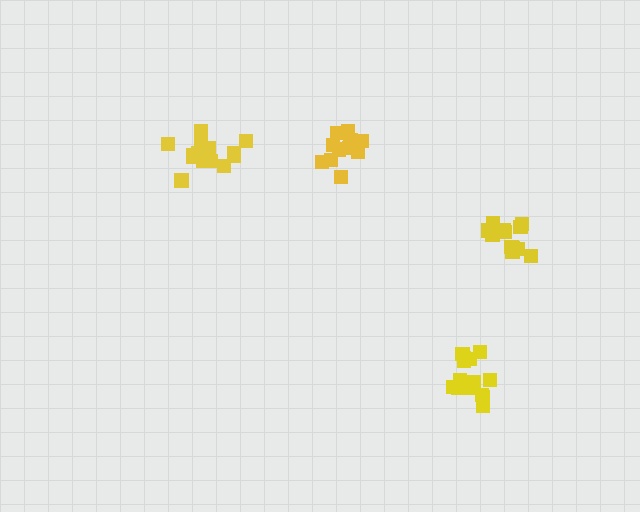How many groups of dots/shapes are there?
There are 4 groups.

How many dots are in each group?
Group 1: 16 dots, Group 2: 12 dots, Group 3: 14 dots, Group 4: 12 dots (54 total).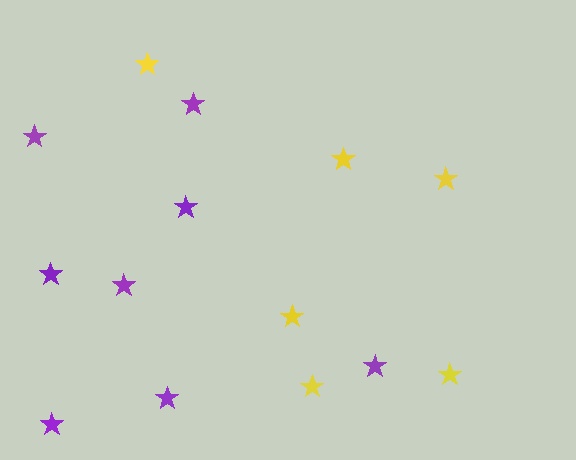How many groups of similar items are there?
There are 2 groups: one group of purple stars (8) and one group of yellow stars (6).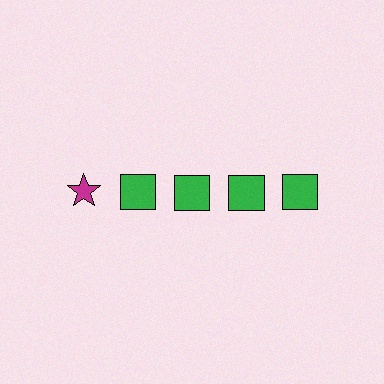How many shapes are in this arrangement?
There are 5 shapes arranged in a grid pattern.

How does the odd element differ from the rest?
It differs in both color (magenta instead of green) and shape (star instead of square).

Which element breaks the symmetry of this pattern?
The magenta star in the top row, leftmost column breaks the symmetry. All other shapes are green squares.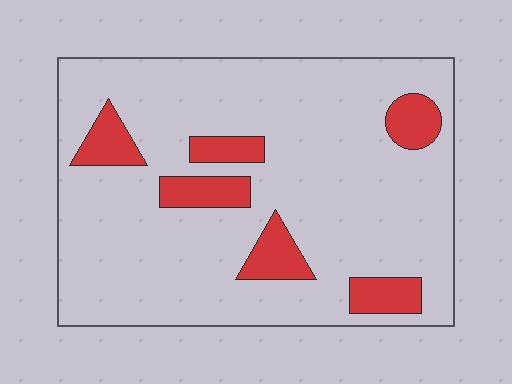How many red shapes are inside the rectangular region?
6.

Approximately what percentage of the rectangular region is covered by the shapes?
Approximately 15%.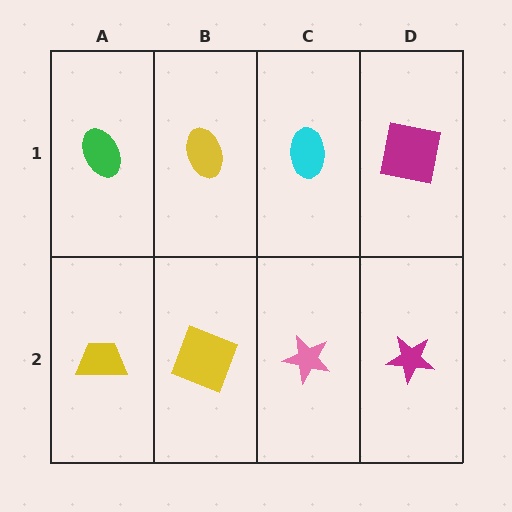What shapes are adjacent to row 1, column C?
A pink star (row 2, column C), a yellow ellipse (row 1, column B), a magenta square (row 1, column D).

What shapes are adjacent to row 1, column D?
A magenta star (row 2, column D), a cyan ellipse (row 1, column C).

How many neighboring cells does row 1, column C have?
3.